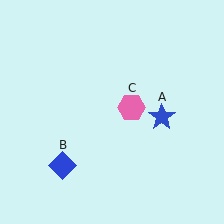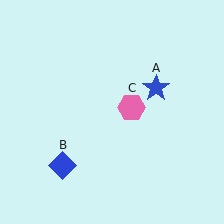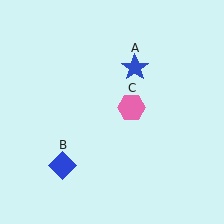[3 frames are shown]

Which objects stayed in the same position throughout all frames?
Blue diamond (object B) and pink hexagon (object C) remained stationary.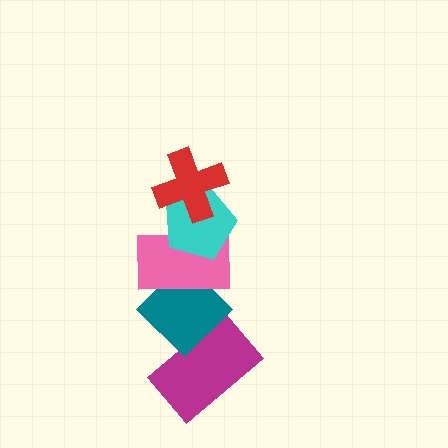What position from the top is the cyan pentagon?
The cyan pentagon is 2nd from the top.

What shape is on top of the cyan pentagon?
The red cross is on top of the cyan pentagon.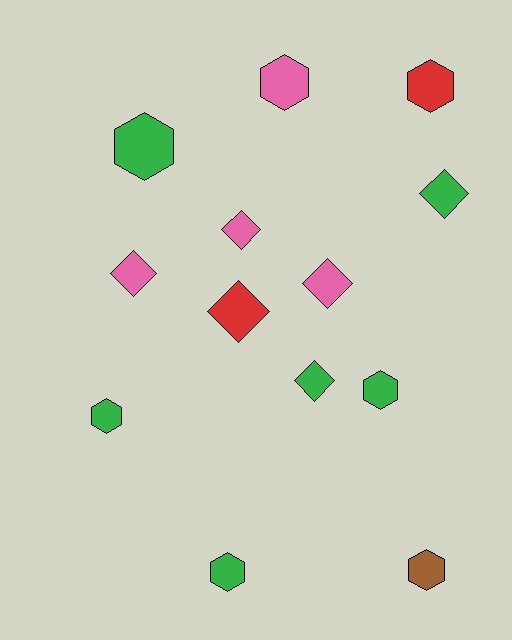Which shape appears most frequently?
Hexagon, with 7 objects.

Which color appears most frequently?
Green, with 6 objects.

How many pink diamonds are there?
There are 3 pink diamonds.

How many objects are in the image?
There are 13 objects.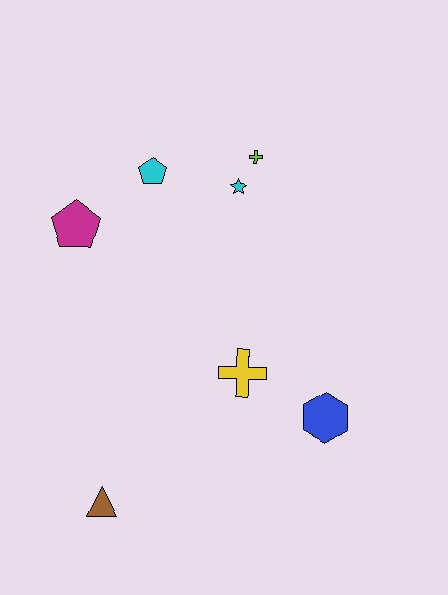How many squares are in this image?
There are no squares.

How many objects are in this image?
There are 7 objects.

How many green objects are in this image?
There are no green objects.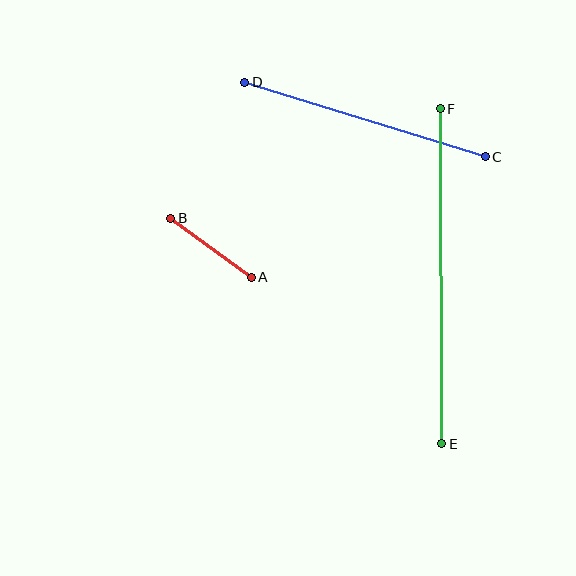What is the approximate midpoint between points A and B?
The midpoint is at approximately (211, 248) pixels.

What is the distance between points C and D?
The distance is approximately 252 pixels.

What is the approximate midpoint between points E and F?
The midpoint is at approximately (441, 276) pixels.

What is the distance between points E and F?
The distance is approximately 335 pixels.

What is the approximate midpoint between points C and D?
The midpoint is at approximately (365, 120) pixels.